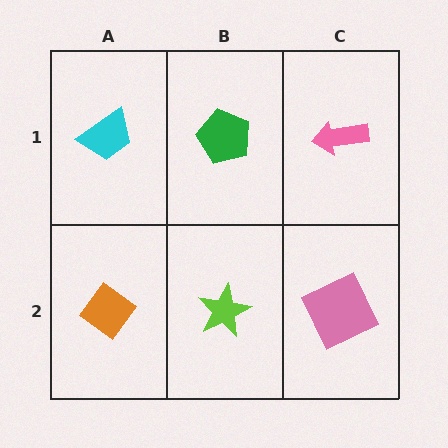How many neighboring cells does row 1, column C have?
2.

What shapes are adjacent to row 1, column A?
An orange diamond (row 2, column A), a green pentagon (row 1, column B).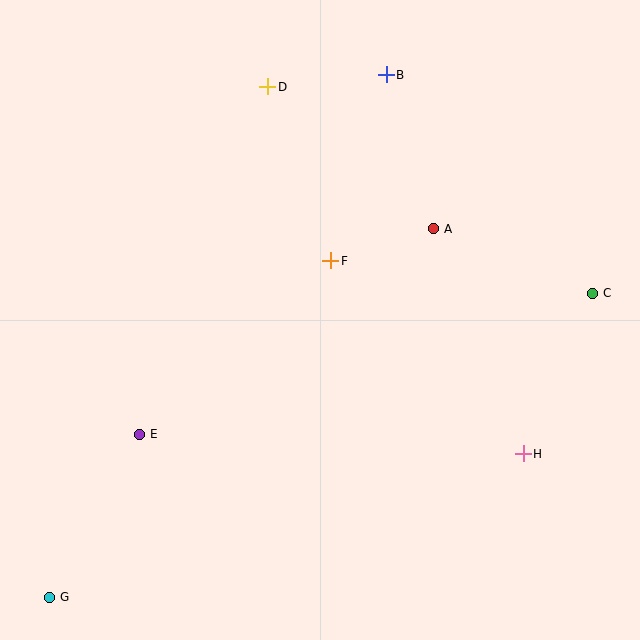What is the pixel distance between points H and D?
The distance between H and D is 447 pixels.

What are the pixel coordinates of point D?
Point D is at (268, 87).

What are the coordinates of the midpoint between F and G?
The midpoint between F and G is at (190, 429).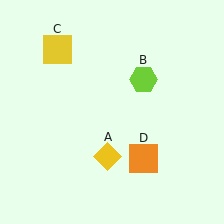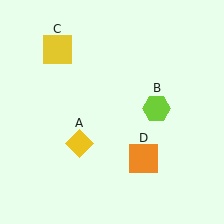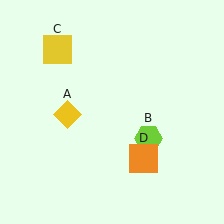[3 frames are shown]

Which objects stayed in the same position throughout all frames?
Yellow square (object C) and orange square (object D) remained stationary.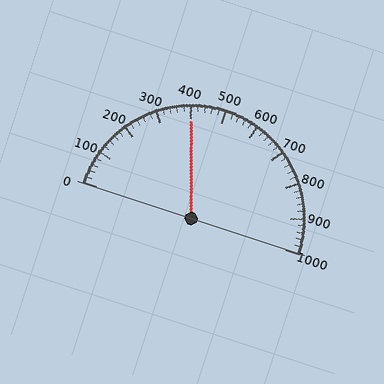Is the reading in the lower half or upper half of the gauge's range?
The reading is in the lower half of the range (0 to 1000).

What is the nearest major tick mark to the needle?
The nearest major tick mark is 400.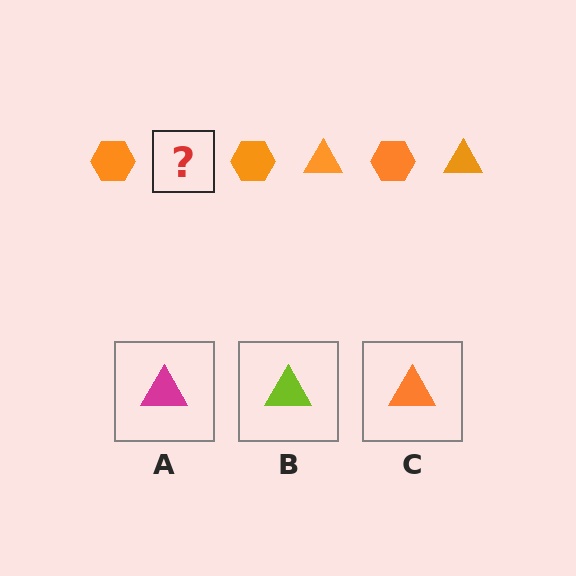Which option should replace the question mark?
Option C.